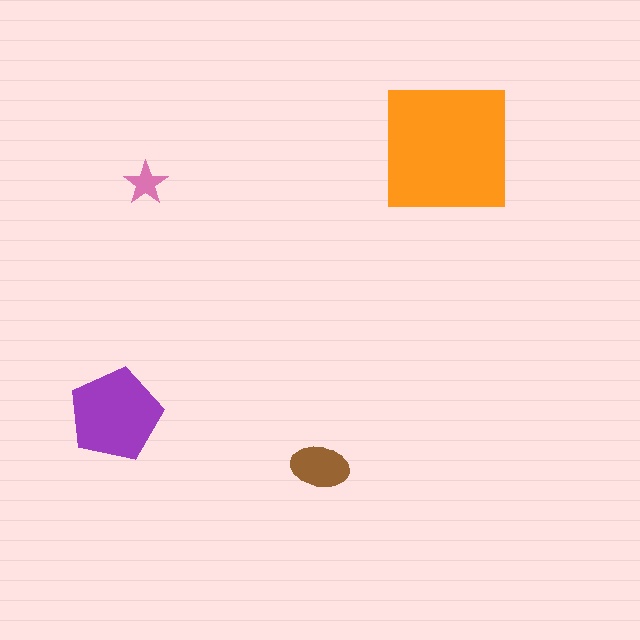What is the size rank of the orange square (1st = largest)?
1st.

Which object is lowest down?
The brown ellipse is bottommost.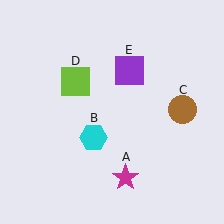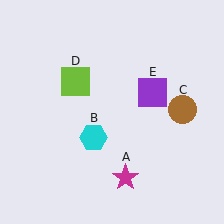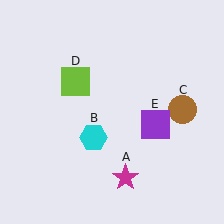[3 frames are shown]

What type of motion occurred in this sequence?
The purple square (object E) rotated clockwise around the center of the scene.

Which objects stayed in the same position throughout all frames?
Magenta star (object A) and cyan hexagon (object B) and brown circle (object C) and lime square (object D) remained stationary.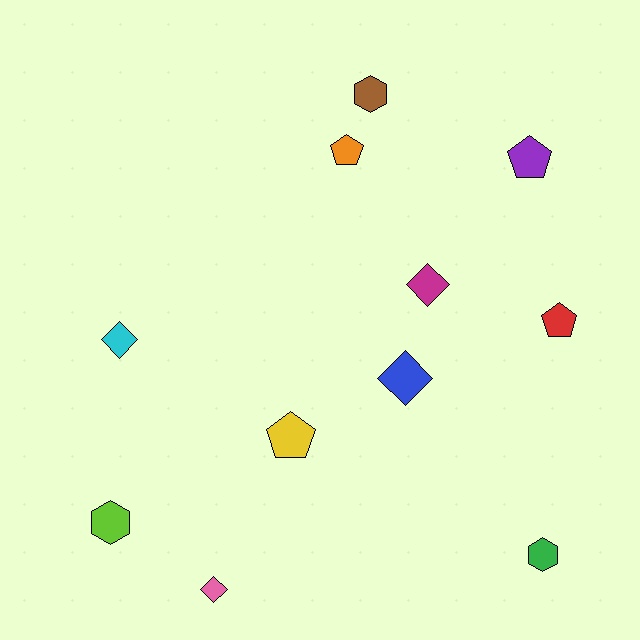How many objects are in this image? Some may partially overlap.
There are 11 objects.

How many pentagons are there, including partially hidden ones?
There are 4 pentagons.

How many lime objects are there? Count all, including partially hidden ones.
There is 1 lime object.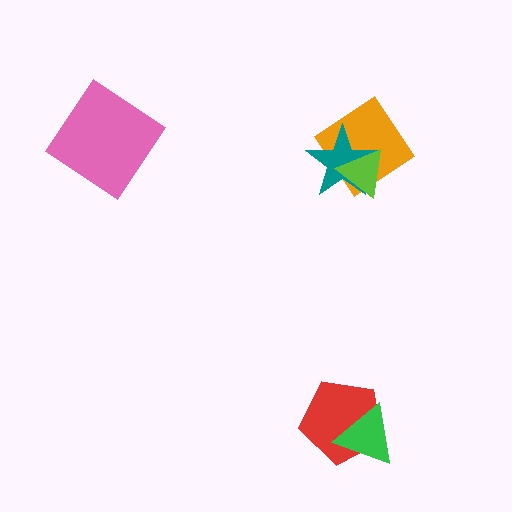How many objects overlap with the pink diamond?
0 objects overlap with the pink diamond.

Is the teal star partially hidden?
Yes, it is partially covered by another shape.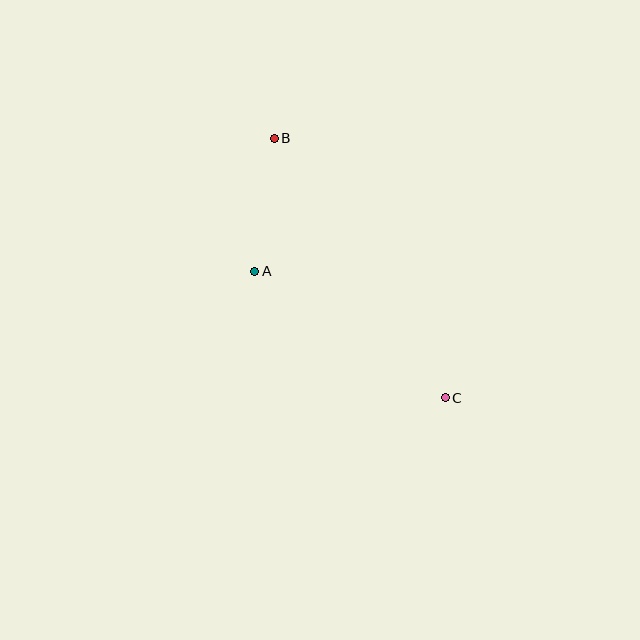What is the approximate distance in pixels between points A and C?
The distance between A and C is approximately 229 pixels.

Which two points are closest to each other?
Points A and B are closest to each other.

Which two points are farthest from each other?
Points B and C are farthest from each other.